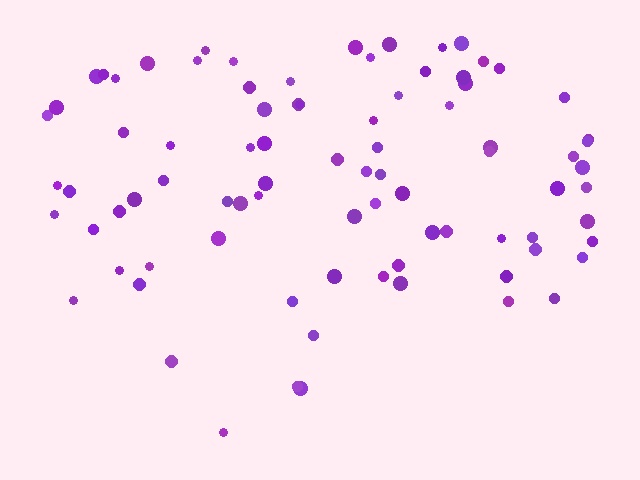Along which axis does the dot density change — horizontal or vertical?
Vertical.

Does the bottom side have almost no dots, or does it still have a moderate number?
Still a moderate number, just noticeably fewer than the top.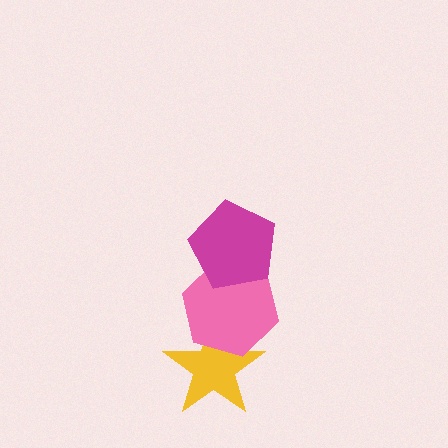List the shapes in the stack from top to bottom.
From top to bottom: the magenta pentagon, the pink hexagon, the yellow star.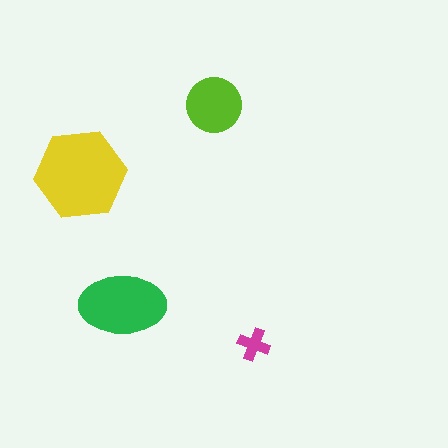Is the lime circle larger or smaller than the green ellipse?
Smaller.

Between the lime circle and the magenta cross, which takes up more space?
The lime circle.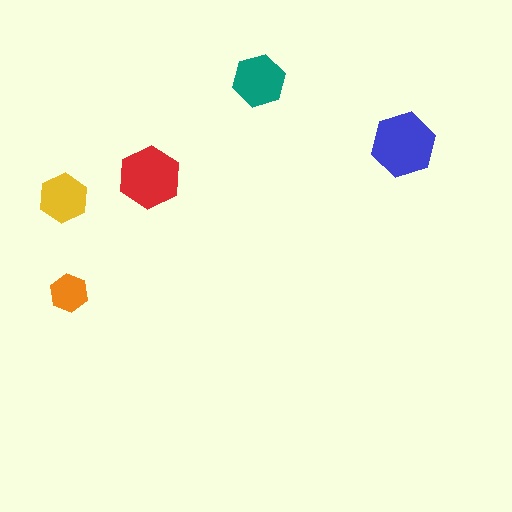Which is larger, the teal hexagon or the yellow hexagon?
The teal one.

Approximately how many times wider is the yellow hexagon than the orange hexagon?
About 1.5 times wider.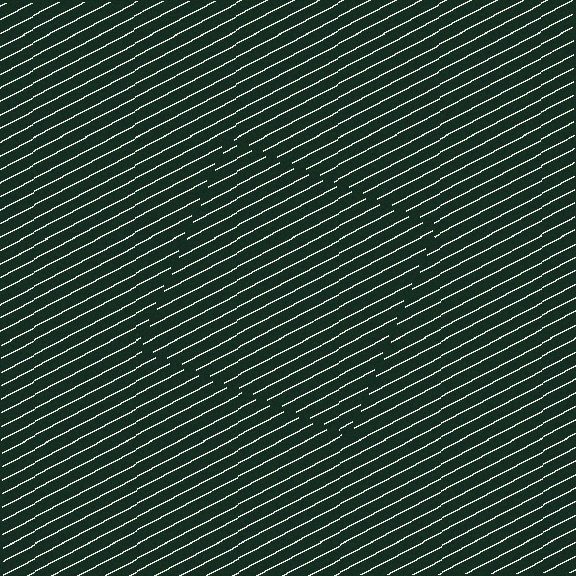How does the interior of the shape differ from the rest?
The interior of the shape contains the same grating, shifted by half a period — the contour is defined by the phase discontinuity where line-ends from the inner and outer gratings abut.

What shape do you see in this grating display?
An illusory square. The interior of the shape contains the same grating, shifted by half a period — the contour is defined by the phase discontinuity where line-ends from the inner and outer gratings abut.